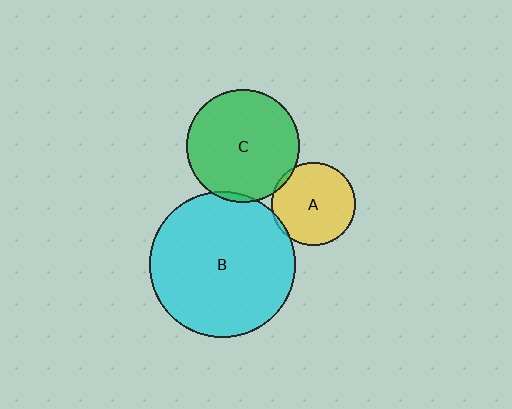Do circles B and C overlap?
Yes.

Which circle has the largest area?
Circle B (cyan).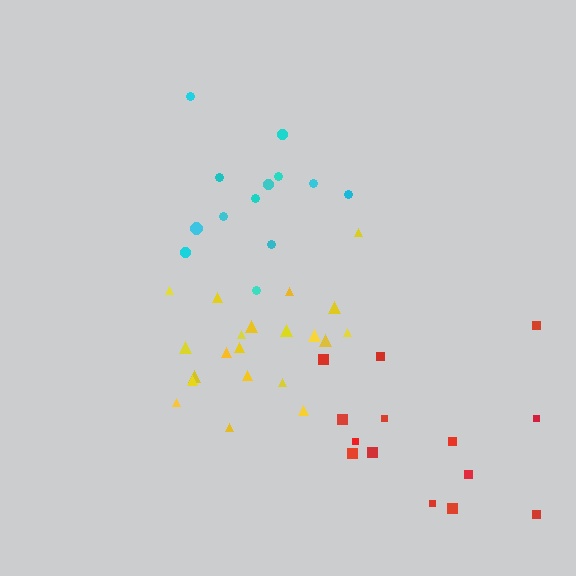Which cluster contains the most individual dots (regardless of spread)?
Yellow (21).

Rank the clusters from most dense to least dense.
yellow, cyan, red.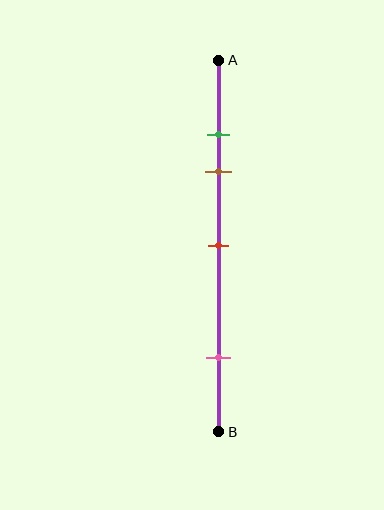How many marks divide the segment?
There are 4 marks dividing the segment.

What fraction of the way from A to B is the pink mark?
The pink mark is approximately 80% (0.8) of the way from A to B.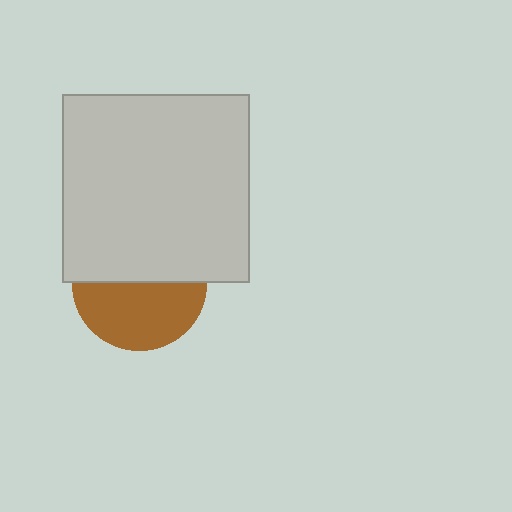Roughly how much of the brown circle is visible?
About half of it is visible (roughly 50%).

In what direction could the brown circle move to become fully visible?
The brown circle could move down. That would shift it out from behind the light gray square entirely.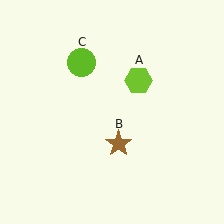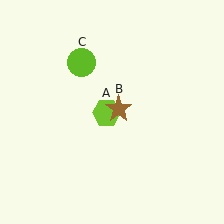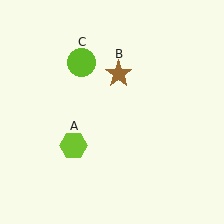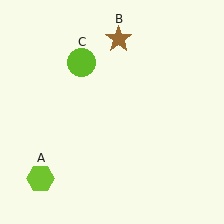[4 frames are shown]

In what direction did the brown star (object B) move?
The brown star (object B) moved up.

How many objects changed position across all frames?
2 objects changed position: lime hexagon (object A), brown star (object B).